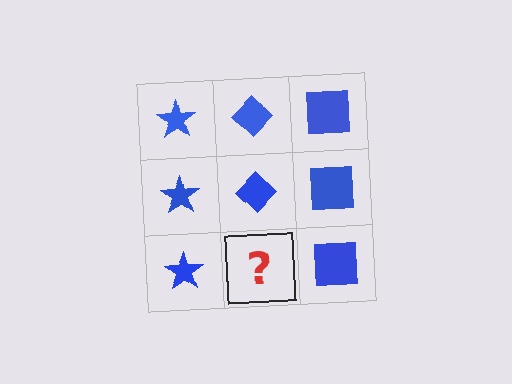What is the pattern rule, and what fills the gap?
The rule is that each column has a consistent shape. The gap should be filled with a blue diamond.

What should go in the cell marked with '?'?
The missing cell should contain a blue diamond.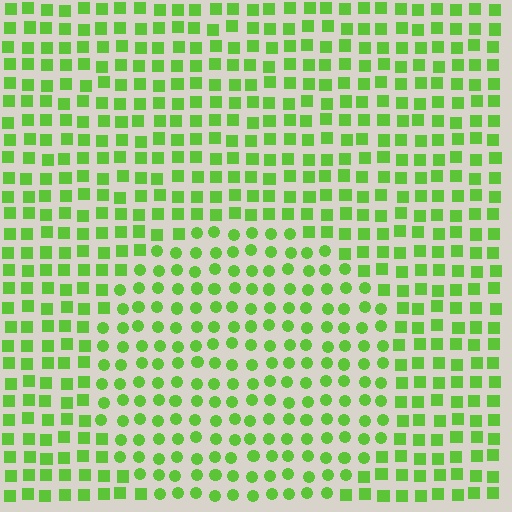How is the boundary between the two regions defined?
The boundary is defined by a change in element shape: circles inside vs. squares outside. All elements share the same color and spacing.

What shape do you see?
I see a circle.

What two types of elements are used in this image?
The image uses circles inside the circle region and squares outside it.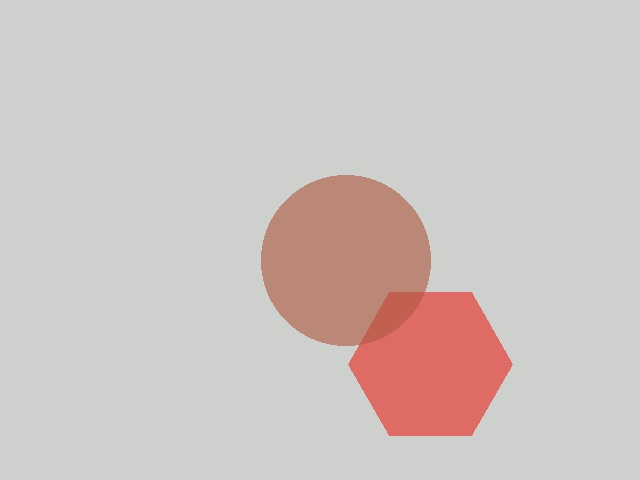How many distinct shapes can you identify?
There are 2 distinct shapes: a red hexagon, a brown circle.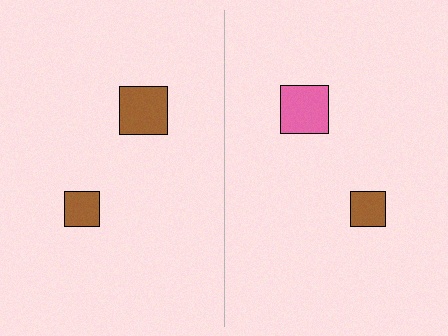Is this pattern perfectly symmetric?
No, the pattern is not perfectly symmetric. The pink square on the right side breaks the symmetry — its mirror counterpart is brown.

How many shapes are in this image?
There are 4 shapes in this image.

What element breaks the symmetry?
The pink square on the right side breaks the symmetry — its mirror counterpart is brown.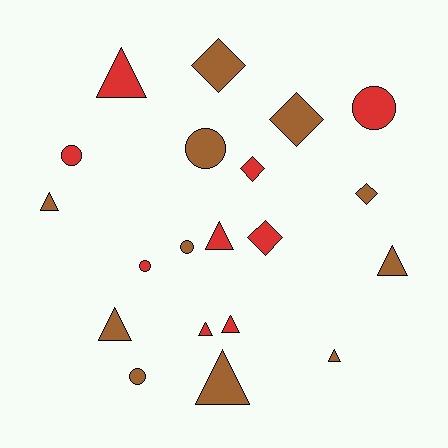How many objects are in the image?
There are 20 objects.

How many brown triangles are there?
There are 5 brown triangles.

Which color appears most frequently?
Brown, with 11 objects.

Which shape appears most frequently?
Triangle, with 9 objects.